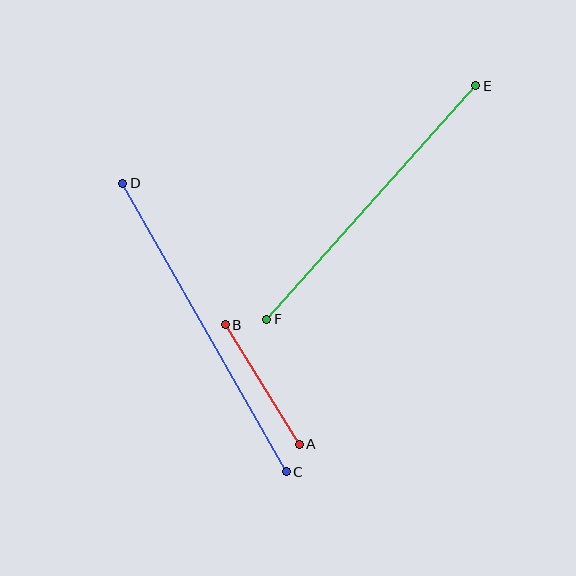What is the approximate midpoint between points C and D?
The midpoint is at approximately (205, 328) pixels.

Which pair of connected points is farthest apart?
Points C and D are farthest apart.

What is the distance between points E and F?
The distance is approximately 313 pixels.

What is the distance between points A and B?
The distance is approximately 140 pixels.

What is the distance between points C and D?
The distance is approximately 332 pixels.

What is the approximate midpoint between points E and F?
The midpoint is at approximately (371, 202) pixels.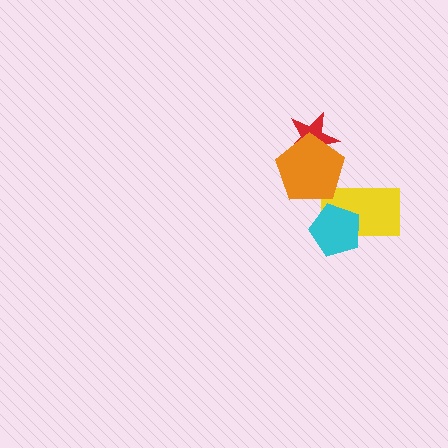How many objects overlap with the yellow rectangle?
2 objects overlap with the yellow rectangle.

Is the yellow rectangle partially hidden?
Yes, it is partially covered by another shape.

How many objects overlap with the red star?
1 object overlaps with the red star.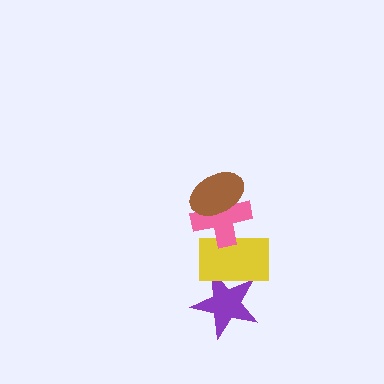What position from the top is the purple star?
The purple star is 4th from the top.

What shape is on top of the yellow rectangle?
The pink cross is on top of the yellow rectangle.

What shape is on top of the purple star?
The yellow rectangle is on top of the purple star.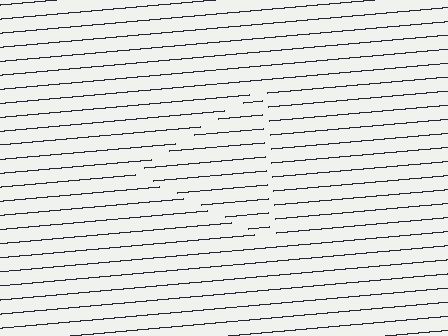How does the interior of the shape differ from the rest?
The interior of the shape contains the same grating, shifted by half a period — the contour is defined by the phase discontinuity where line-ends from the inner and outer gratings abut.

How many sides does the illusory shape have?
3 sides — the line-ends trace a triangle.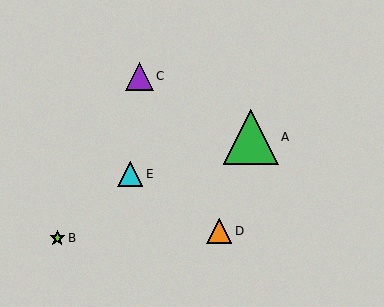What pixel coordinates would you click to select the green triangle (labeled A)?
Click at (251, 137) to select the green triangle A.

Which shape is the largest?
The green triangle (labeled A) is the largest.